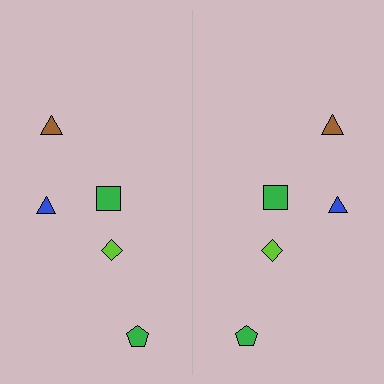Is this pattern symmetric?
Yes, this pattern has bilateral (reflection) symmetry.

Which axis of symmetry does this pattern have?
The pattern has a vertical axis of symmetry running through the center of the image.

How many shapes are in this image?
There are 10 shapes in this image.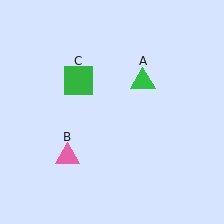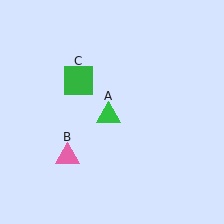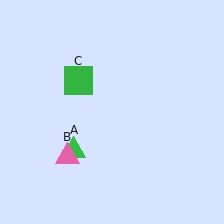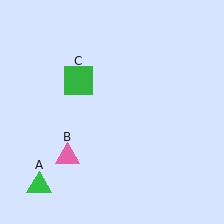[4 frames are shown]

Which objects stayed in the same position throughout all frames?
Pink triangle (object B) and green square (object C) remained stationary.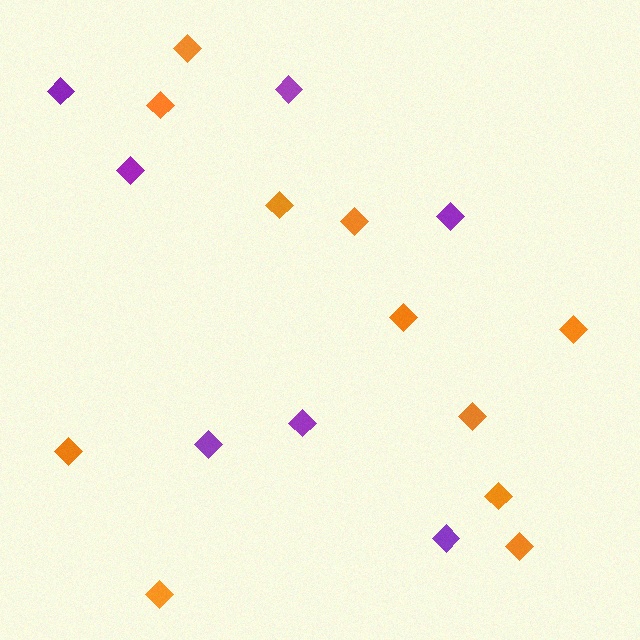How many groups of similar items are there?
There are 2 groups: one group of orange diamonds (11) and one group of purple diamonds (7).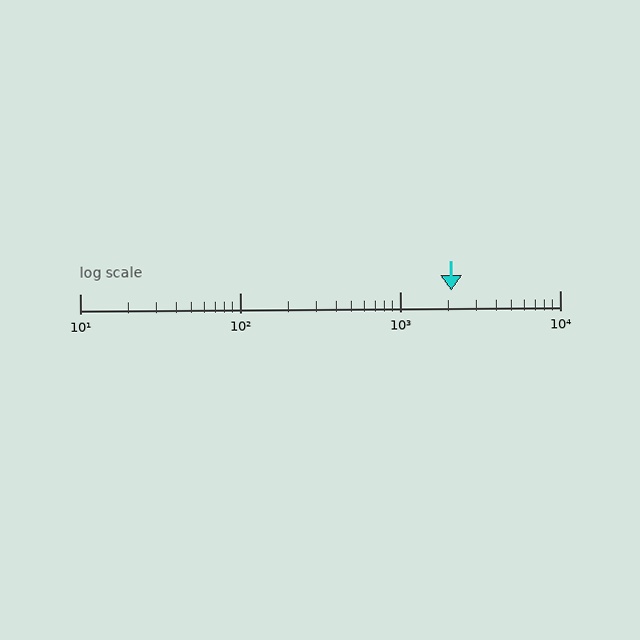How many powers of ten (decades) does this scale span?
The scale spans 3 decades, from 10 to 10000.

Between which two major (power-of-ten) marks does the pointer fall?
The pointer is between 1000 and 10000.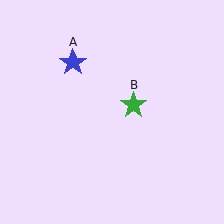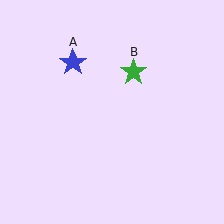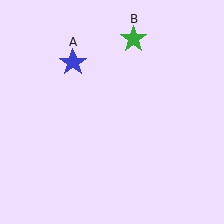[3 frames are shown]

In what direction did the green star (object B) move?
The green star (object B) moved up.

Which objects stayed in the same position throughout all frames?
Blue star (object A) remained stationary.